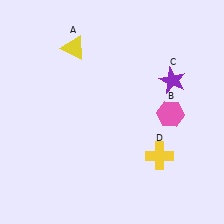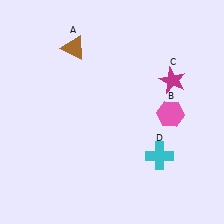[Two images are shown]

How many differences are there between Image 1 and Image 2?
There are 3 differences between the two images.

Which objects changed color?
A changed from yellow to brown. C changed from purple to magenta. D changed from yellow to cyan.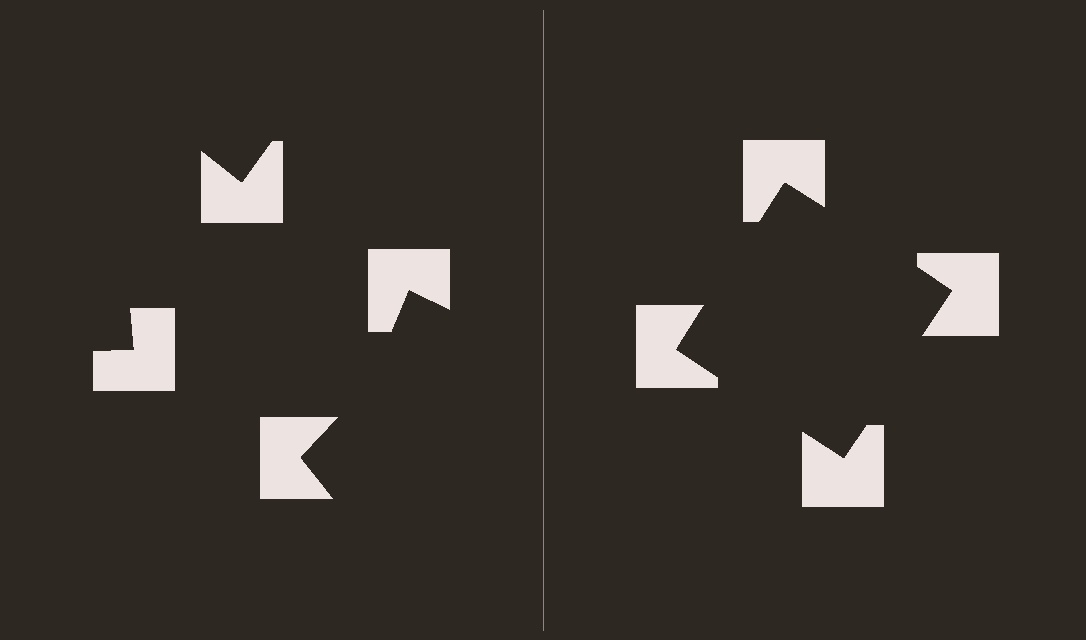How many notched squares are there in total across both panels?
8 — 4 on each side.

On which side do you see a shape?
An illusory square appears on the right side. On the left side the wedge cuts are rotated, so no coherent shape forms.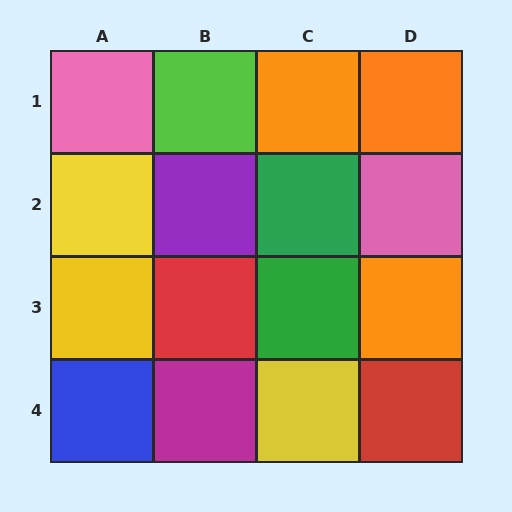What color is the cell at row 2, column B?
Purple.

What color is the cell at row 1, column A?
Pink.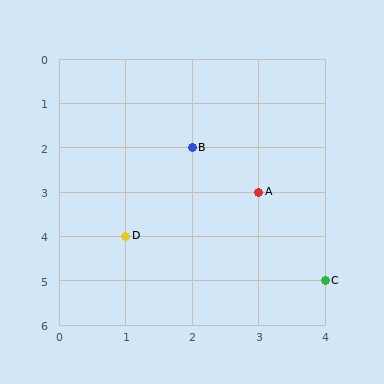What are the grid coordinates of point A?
Point A is at grid coordinates (3, 3).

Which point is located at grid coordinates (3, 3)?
Point A is at (3, 3).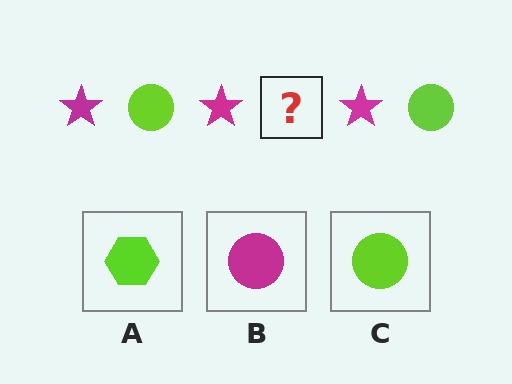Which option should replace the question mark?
Option C.